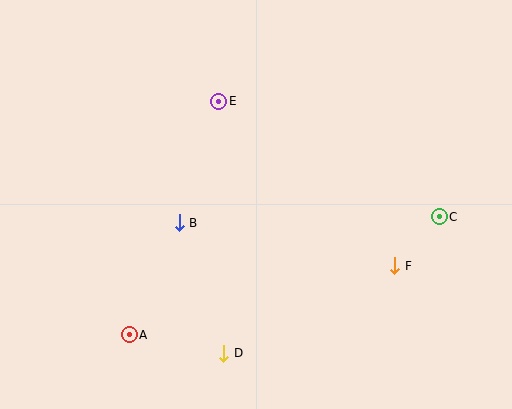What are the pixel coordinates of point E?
Point E is at (219, 101).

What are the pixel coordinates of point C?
Point C is at (439, 217).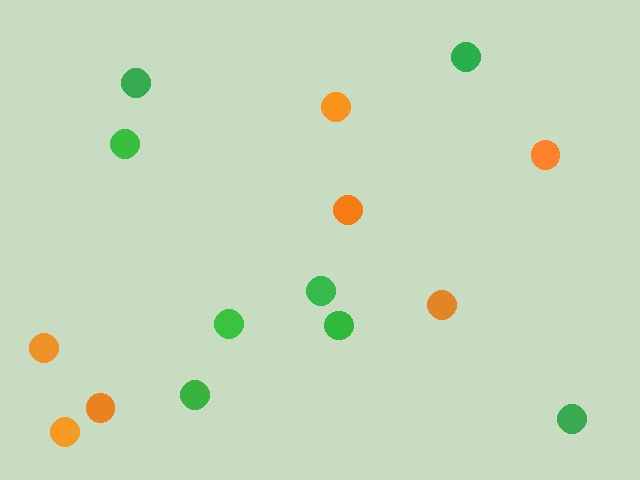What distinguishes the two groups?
There are 2 groups: one group of orange circles (7) and one group of green circles (8).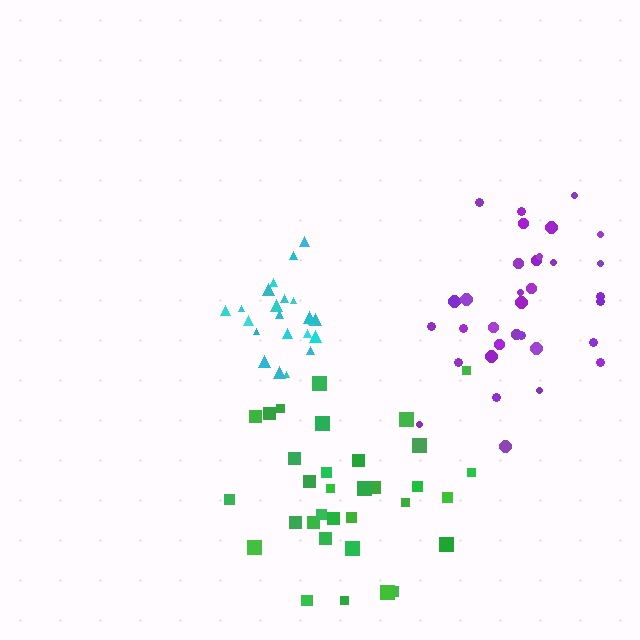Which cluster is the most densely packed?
Cyan.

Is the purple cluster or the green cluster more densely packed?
Purple.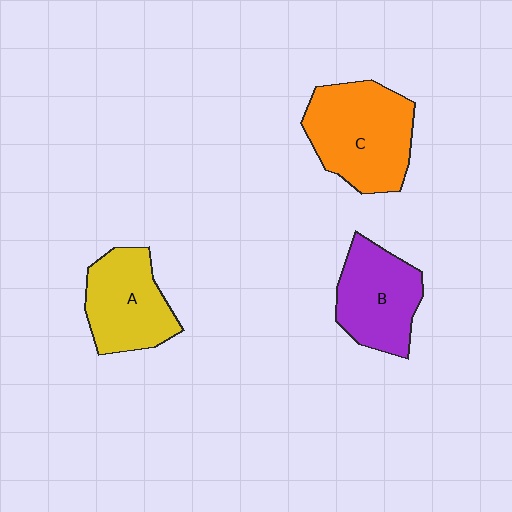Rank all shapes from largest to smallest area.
From largest to smallest: C (orange), B (purple), A (yellow).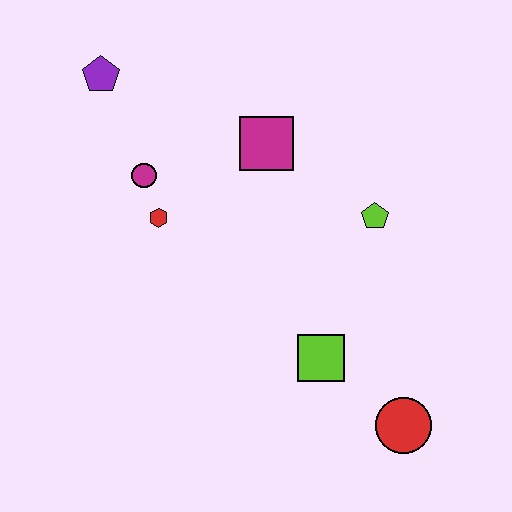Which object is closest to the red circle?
The lime square is closest to the red circle.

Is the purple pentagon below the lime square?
No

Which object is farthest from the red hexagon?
The red circle is farthest from the red hexagon.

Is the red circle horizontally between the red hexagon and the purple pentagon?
No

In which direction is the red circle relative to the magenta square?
The red circle is below the magenta square.